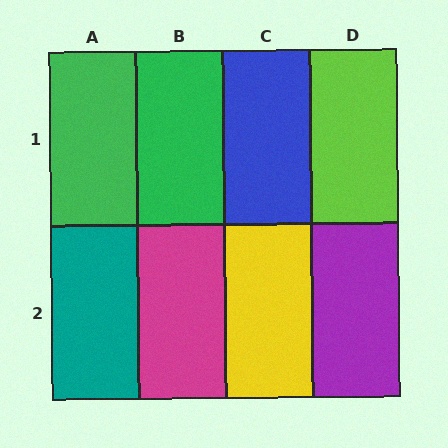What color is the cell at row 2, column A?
Teal.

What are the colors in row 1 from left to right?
Green, green, blue, lime.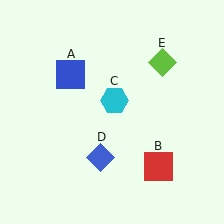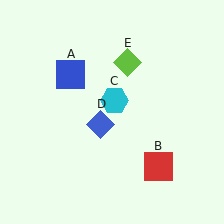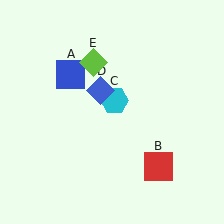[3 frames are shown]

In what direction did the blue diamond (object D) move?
The blue diamond (object D) moved up.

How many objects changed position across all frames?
2 objects changed position: blue diamond (object D), lime diamond (object E).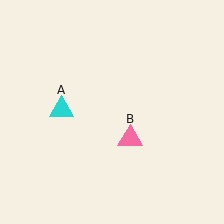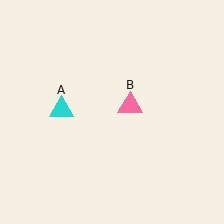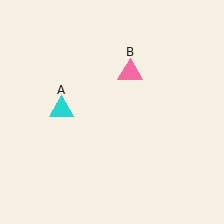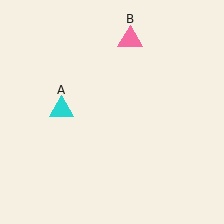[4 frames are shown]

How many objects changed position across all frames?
1 object changed position: pink triangle (object B).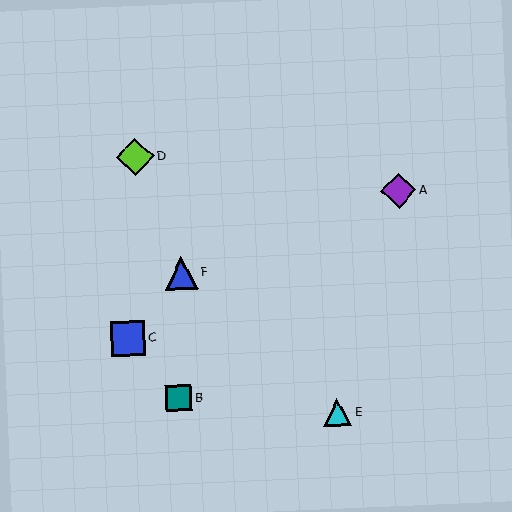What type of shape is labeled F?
Shape F is a blue triangle.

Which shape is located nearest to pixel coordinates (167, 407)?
The teal square (labeled B) at (179, 398) is nearest to that location.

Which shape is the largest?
The lime diamond (labeled D) is the largest.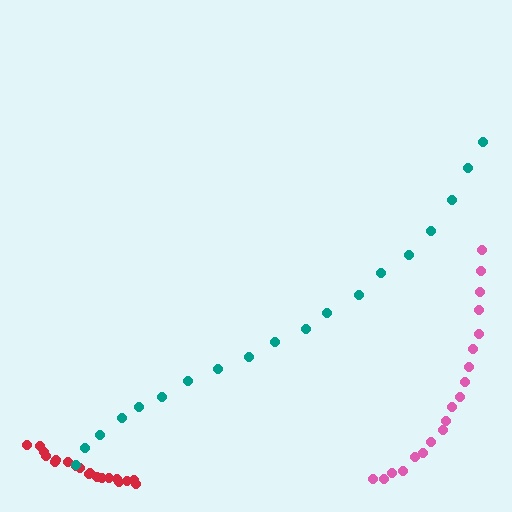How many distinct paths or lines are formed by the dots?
There are 3 distinct paths.